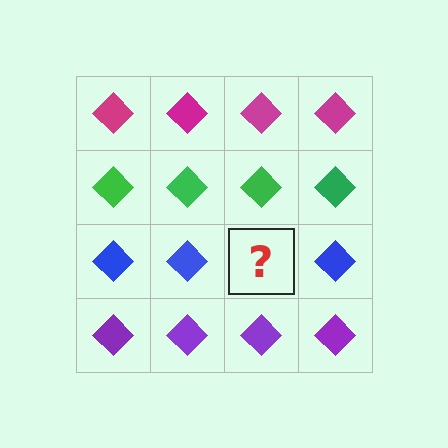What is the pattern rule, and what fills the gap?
The rule is that each row has a consistent color. The gap should be filled with a blue diamond.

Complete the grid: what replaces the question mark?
The question mark should be replaced with a blue diamond.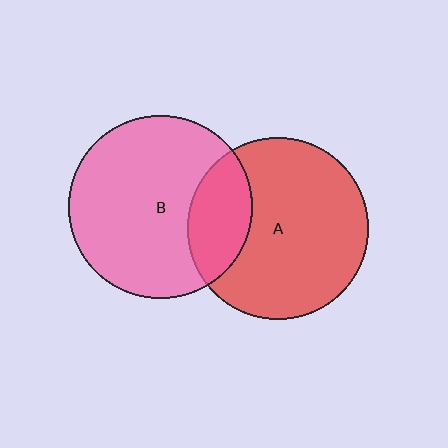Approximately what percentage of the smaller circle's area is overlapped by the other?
Approximately 25%.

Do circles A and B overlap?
Yes.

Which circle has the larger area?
Circle B (pink).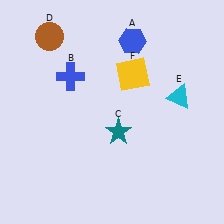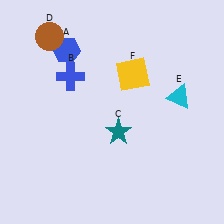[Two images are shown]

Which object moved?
The blue hexagon (A) moved left.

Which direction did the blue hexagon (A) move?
The blue hexagon (A) moved left.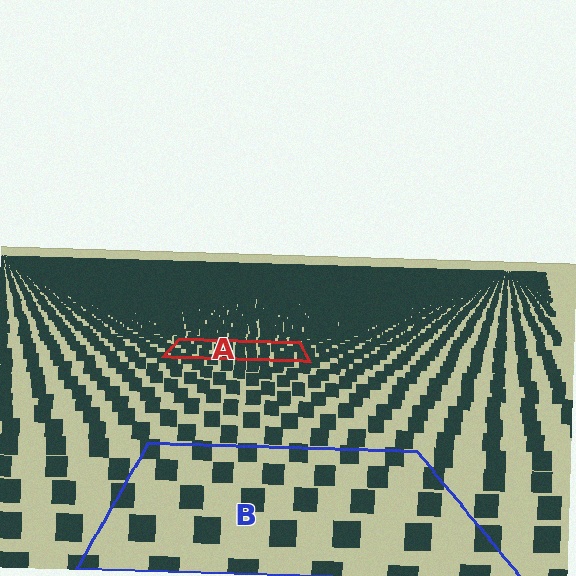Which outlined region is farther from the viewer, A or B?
Region A is farther from the viewer — the texture elements inside it appear smaller and more densely packed.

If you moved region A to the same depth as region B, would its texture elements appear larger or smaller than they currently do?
They would appear larger. At a closer depth, the same texture elements are projected at a bigger on-screen size.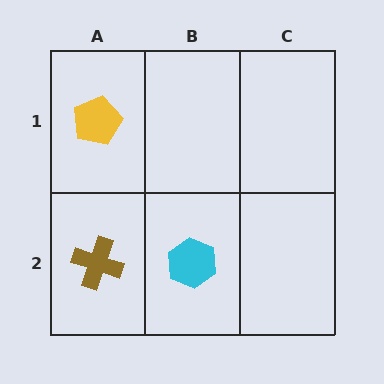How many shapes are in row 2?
2 shapes.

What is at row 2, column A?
A brown cross.